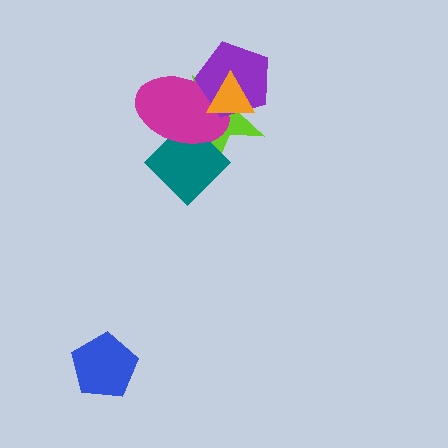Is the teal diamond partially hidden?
Yes, it is partially covered by another shape.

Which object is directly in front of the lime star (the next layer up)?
The teal diamond is directly in front of the lime star.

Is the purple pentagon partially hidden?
Yes, it is partially covered by another shape.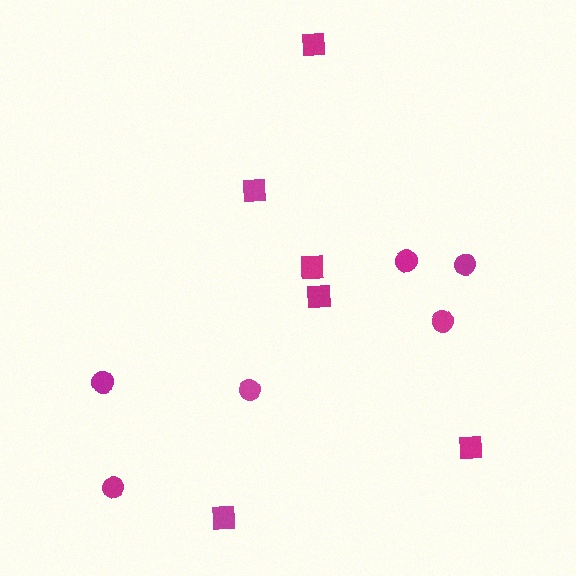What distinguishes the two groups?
There are 2 groups: one group of squares (6) and one group of circles (6).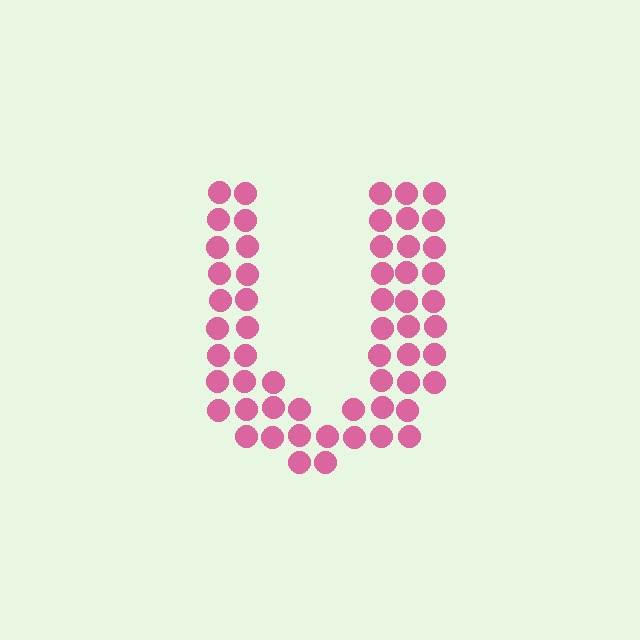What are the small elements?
The small elements are circles.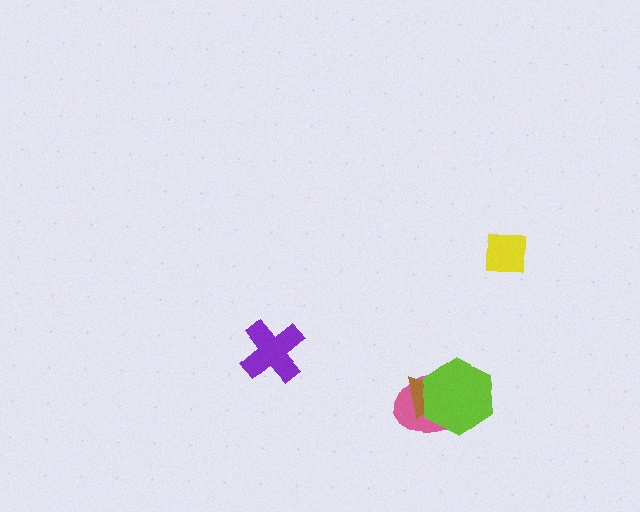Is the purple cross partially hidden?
No, no other shape covers it.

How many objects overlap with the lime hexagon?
2 objects overlap with the lime hexagon.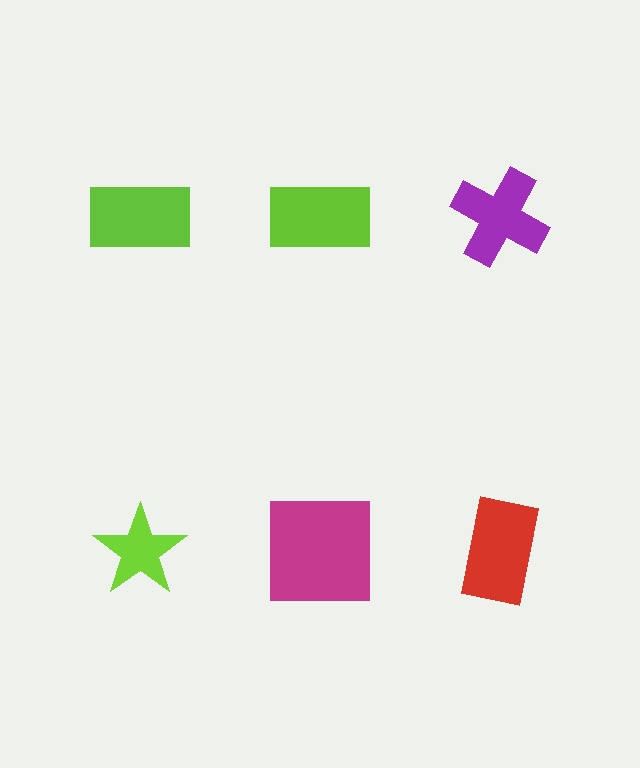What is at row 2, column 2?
A magenta square.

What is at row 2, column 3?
A red rectangle.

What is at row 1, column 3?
A purple cross.